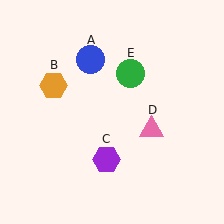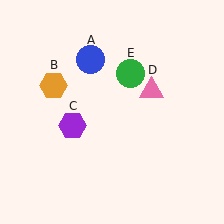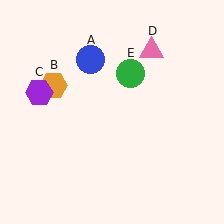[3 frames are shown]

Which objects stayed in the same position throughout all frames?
Blue circle (object A) and orange hexagon (object B) and green circle (object E) remained stationary.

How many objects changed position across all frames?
2 objects changed position: purple hexagon (object C), pink triangle (object D).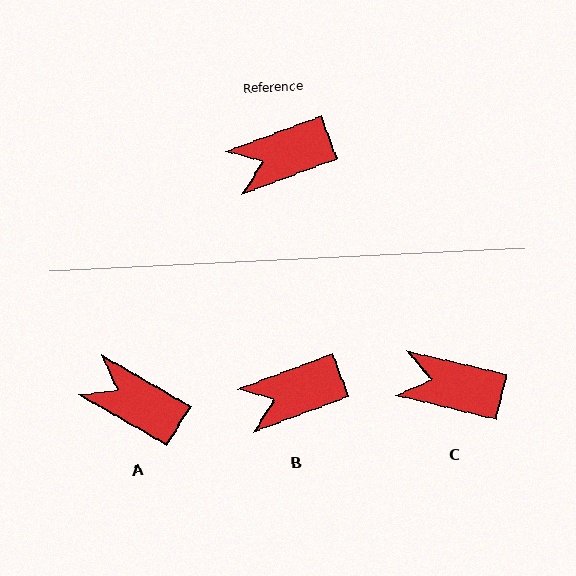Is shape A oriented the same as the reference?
No, it is off by about 51 degrees.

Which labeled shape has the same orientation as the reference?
B.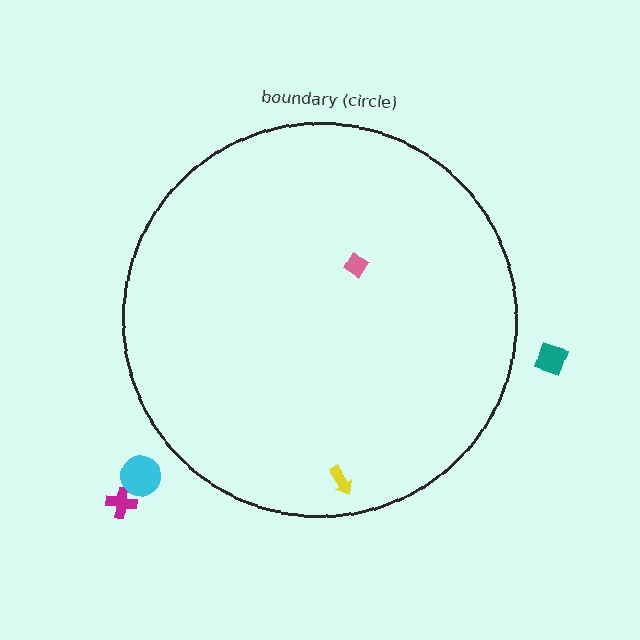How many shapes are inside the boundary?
2 inside, 3 outside.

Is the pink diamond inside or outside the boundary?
Inside.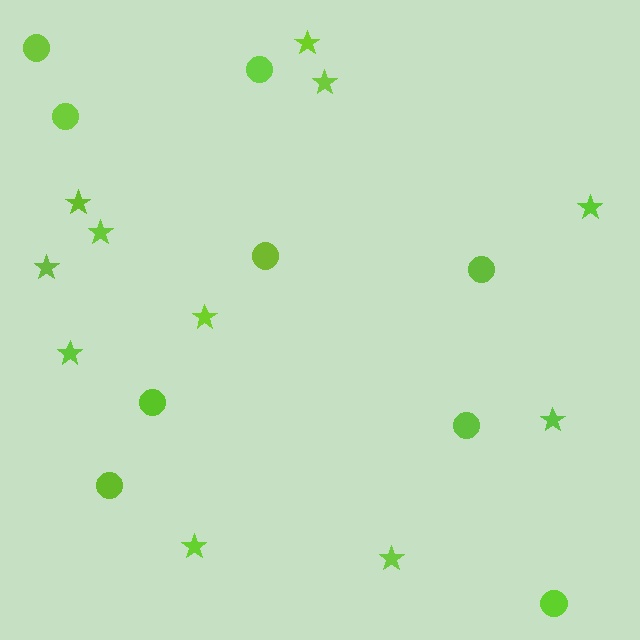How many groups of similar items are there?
There are 2 groups: one group of circles (9) and one group of stars (11).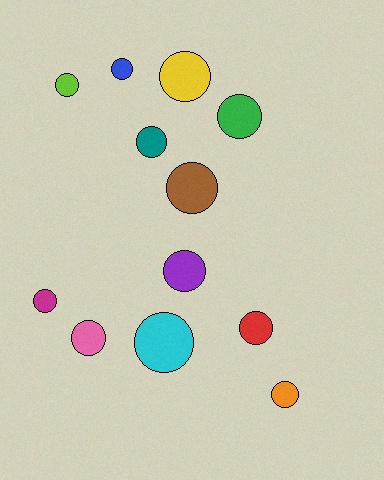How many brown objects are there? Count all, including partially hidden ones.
There is 1 brown object.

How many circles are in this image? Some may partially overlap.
There are 12 circles.